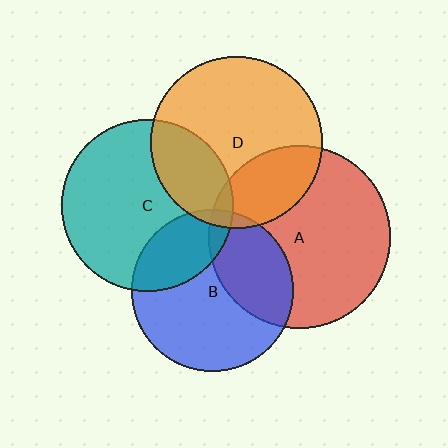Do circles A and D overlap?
Yes.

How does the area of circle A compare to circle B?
Approximately 1.3 times.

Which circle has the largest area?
Circle A (red).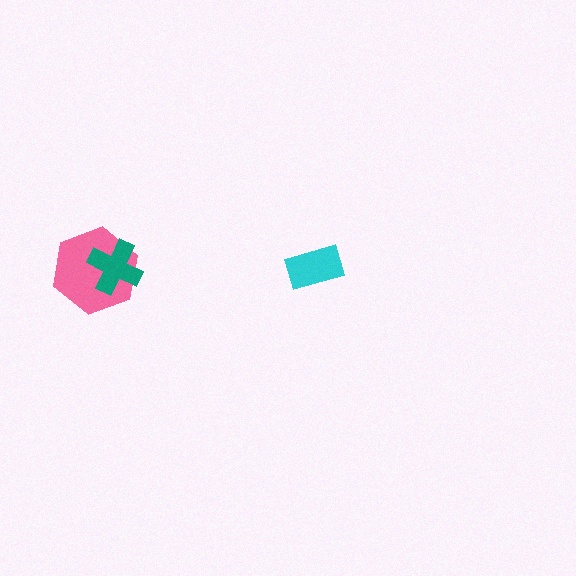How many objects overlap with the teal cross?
1 object overlaps with the teal cross.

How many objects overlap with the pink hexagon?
1 object overlaps with the pink hexagon.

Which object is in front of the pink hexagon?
The teal cross is in front of the pink hexagon.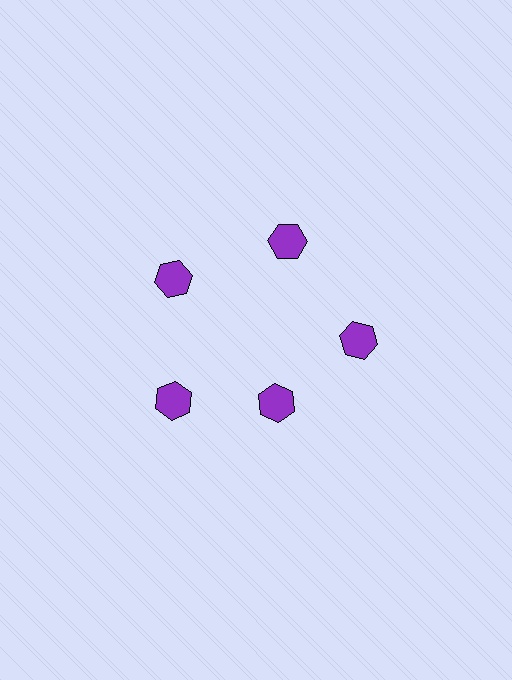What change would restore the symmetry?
The symmetry would be restored by moving it outward, back onto the ring so that all 5 hexagons sit at equal angles and equal distance from the center.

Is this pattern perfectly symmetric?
No. The 5 purple hexagons are arranged in a ring, but one element near the 5 o'clock position is pulled inward toward the center, breaking the 5-fold rotational symmetry.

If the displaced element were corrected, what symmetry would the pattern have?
It would have 5-fold rotational symmetry — the pattern would map onto itself every 72 degrees.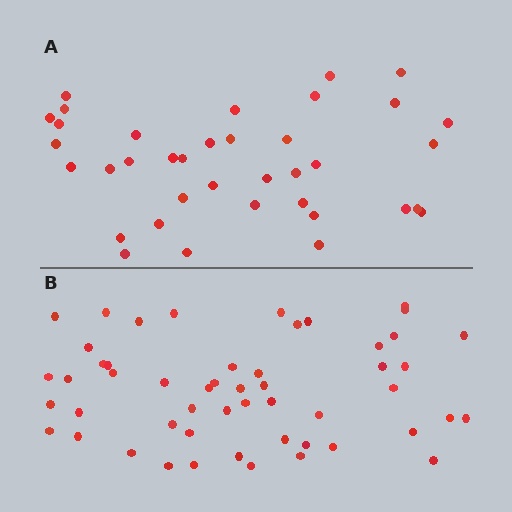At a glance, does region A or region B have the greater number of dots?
Region B (the bottom region) has more dots.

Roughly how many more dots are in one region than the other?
Region B has approximately 15 more dots than region A.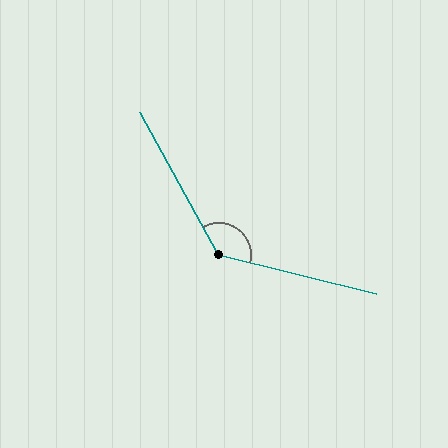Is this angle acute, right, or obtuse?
It is obtuse.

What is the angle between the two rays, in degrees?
Approximately 133 degrees.